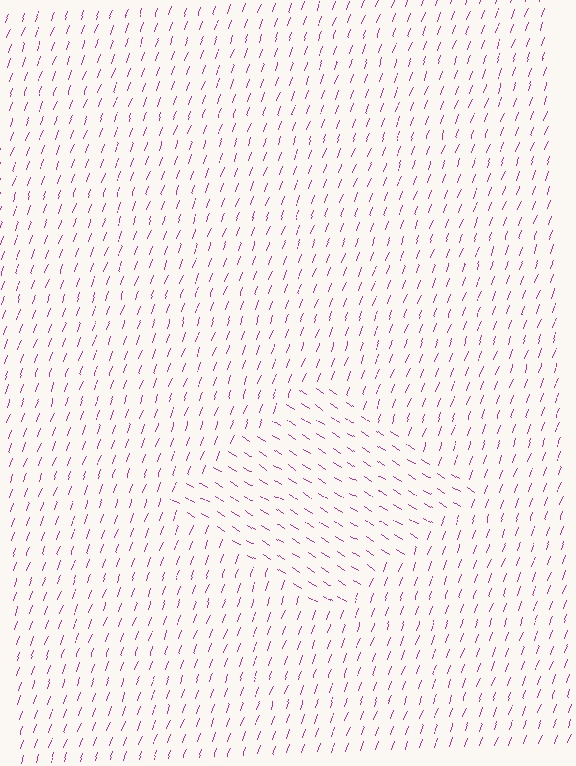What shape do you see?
I see a diamond.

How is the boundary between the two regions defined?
The boundary is defined purely by a change in line orientation (approximately 78 degrees difference). All lines are the same color and thickness.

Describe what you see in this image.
The image is filled with small magenta line segments. A diamond region in the image has lines oriented differently from the surrounding lines, creating a visible texture boundary.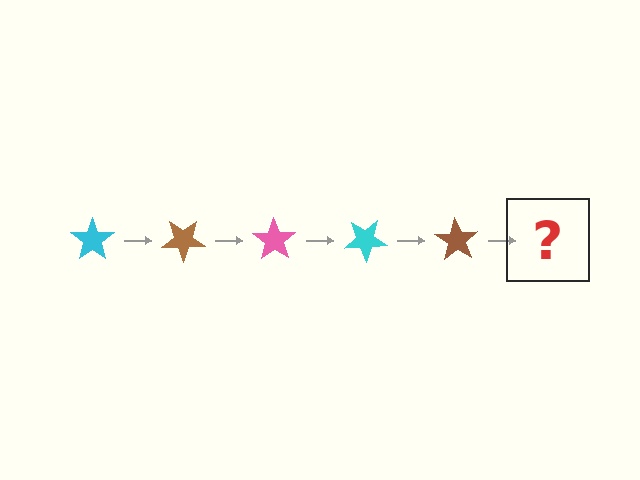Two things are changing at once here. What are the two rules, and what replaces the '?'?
The two rules are that it rotates 35 degrees each step and the color cycles through cyan, brown, and pink. The '?' should be a pink star, rotated 175 degrees from the start.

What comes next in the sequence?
The next element should be a pink star, rotated 175 degrees from the start.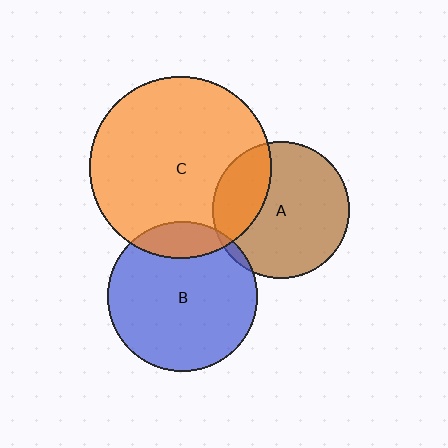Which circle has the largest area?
Circle C (orange).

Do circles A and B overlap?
Yes.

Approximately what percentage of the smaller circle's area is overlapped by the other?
Approximately 5%.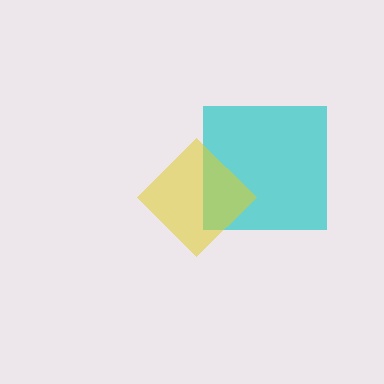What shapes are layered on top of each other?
The layered shapes are: a cyan square, a yellow diamond.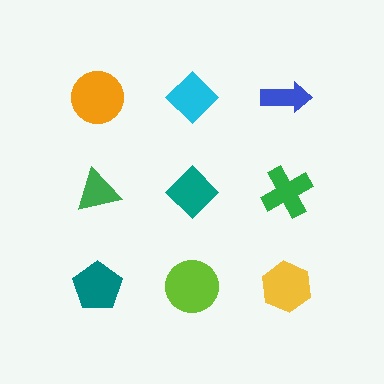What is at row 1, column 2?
A cyan diamond.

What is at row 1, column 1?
An orange circle.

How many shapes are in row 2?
3 shapes.